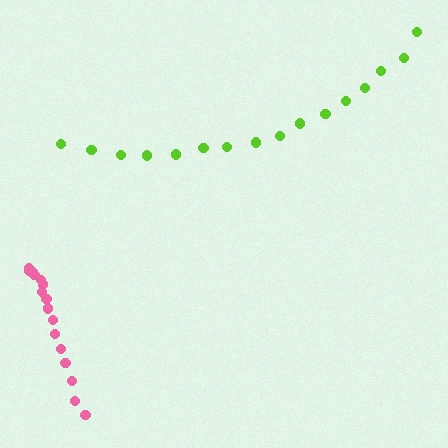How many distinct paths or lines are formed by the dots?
There are 2 distinct paths.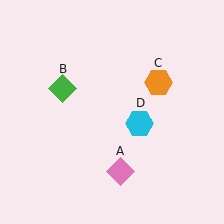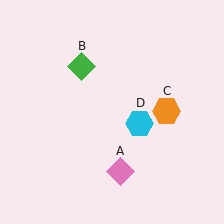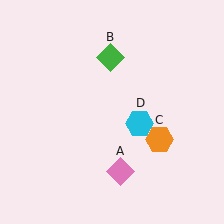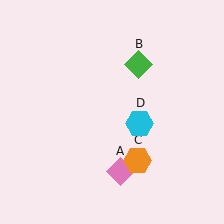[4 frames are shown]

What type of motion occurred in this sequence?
The green diamond (object B), orange hexagon (object C) rotated clockwise around the center of the scene.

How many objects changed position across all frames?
2 objects changed position: green diamond (object B), orange hexagon (object C).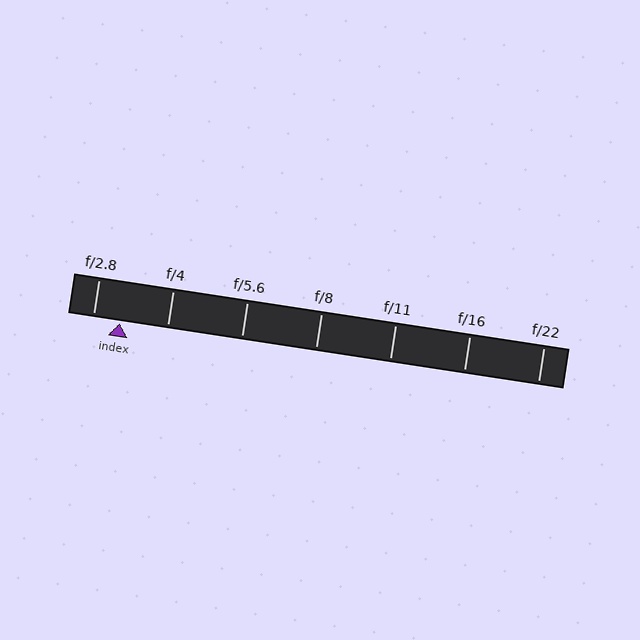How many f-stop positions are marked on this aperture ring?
There are 7 f-stop positions marked.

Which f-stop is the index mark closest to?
The index mark is closest to f/2.8.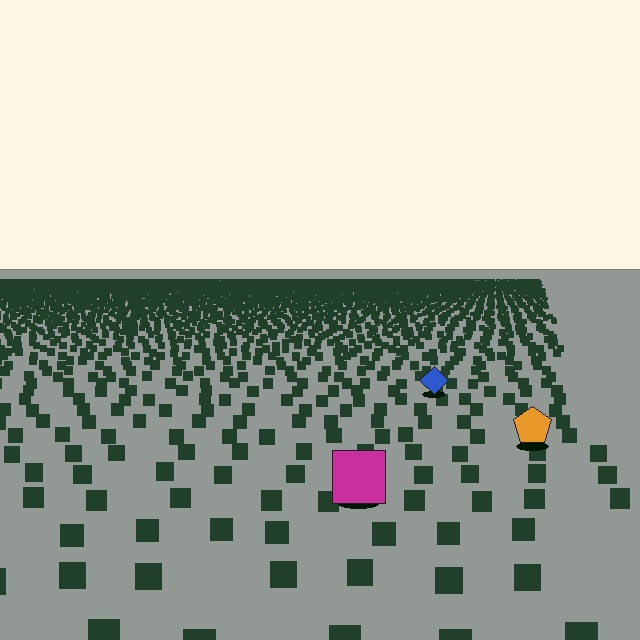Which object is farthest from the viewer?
The blue diamond is farthest from the viewer. It appears smaller and the ground texture around it is denser.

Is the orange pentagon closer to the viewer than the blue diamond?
Yes. The orange pentagon is closer — you can tell from the texture gradient: the ground texture is coarser near it.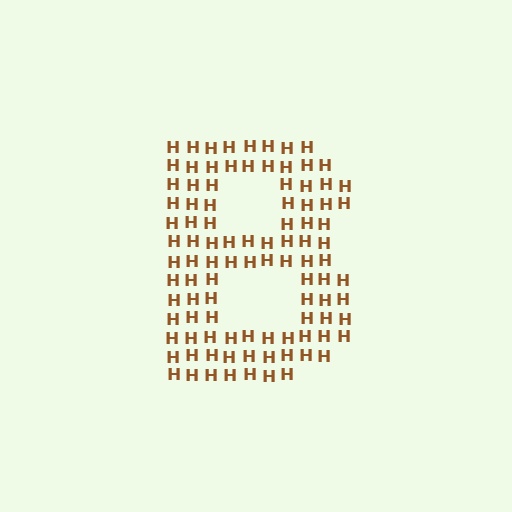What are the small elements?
The small elements are letter H's.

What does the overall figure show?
The overall figure shows the letter B.